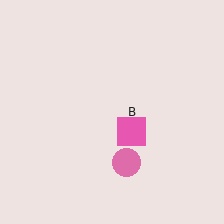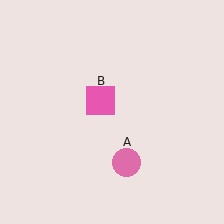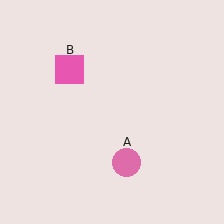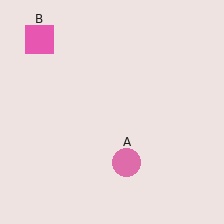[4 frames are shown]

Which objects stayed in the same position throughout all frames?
Pink circle (object A) remained stationary.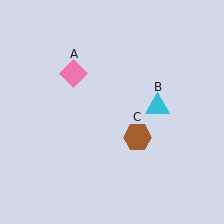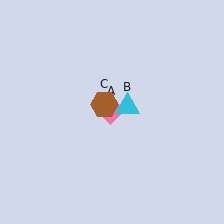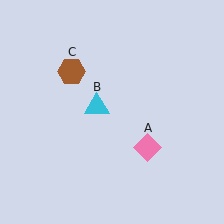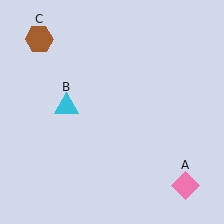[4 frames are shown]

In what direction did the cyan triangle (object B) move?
The cyan triangle (object B) moved left.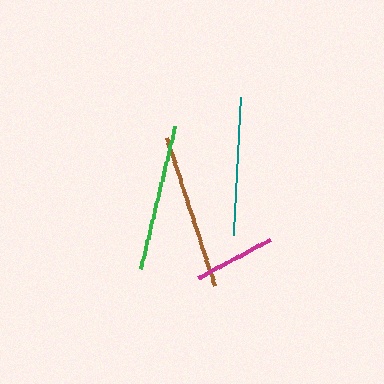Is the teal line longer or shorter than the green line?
The green line is longer than the teal line.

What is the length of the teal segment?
The teal segment is approximately 138 pixels long.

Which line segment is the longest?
The brown line is the longest at approximately 156 pixels.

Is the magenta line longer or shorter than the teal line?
The teal line is longer than the magenta line.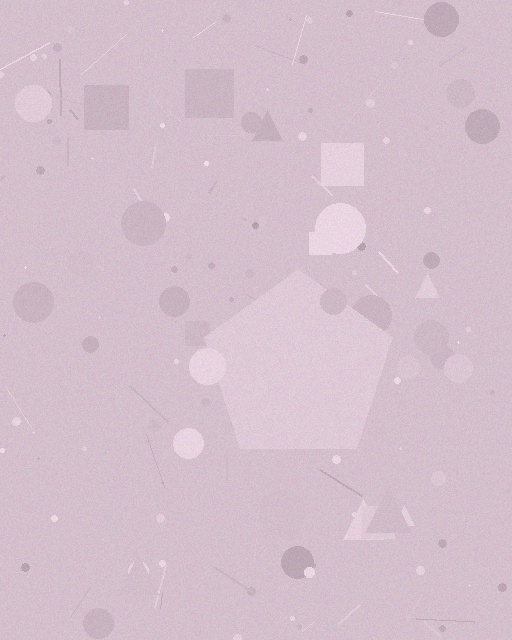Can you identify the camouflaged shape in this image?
The camouflaged shape is a pentagon.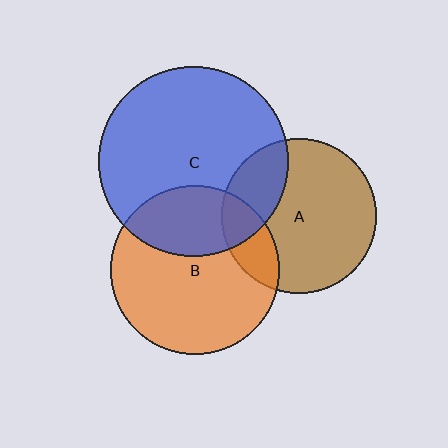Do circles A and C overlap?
Yes.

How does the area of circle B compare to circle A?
Approximately 1.2 times.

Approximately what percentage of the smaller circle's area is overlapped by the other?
Approximately 25%.